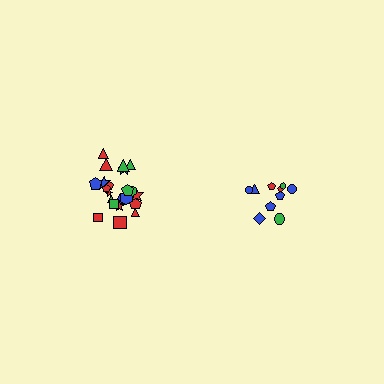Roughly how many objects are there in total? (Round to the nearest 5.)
Roughly 30 objects in total.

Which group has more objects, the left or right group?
The left group.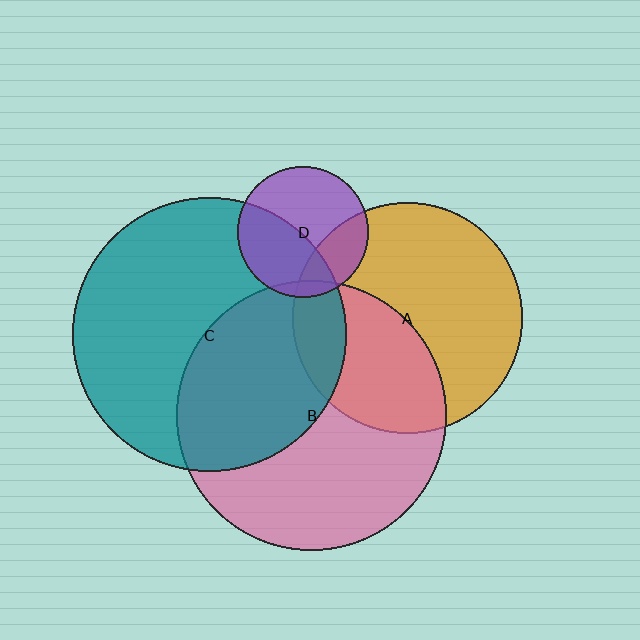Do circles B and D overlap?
Yes.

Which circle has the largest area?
Circle C (teal).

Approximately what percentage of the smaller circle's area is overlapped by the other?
Approximately 5%.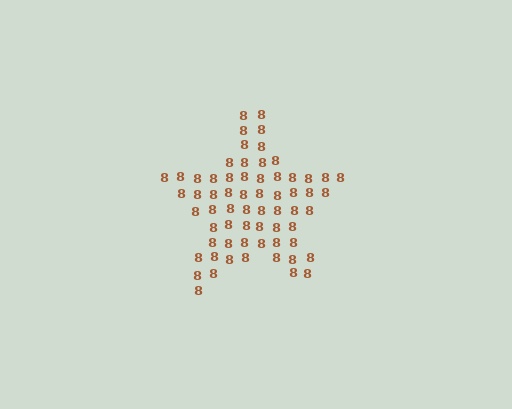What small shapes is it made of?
It is made of small digit 8's.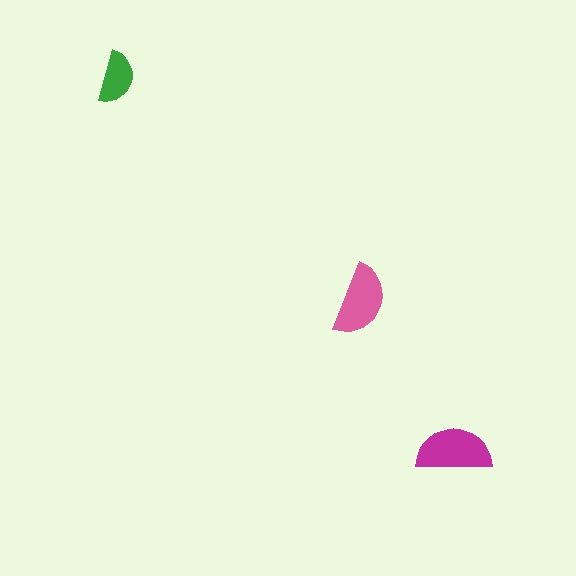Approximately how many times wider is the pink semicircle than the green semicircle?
About 1.5 times wider.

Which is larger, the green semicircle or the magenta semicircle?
The magenta one.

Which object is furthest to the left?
The green semicircle is leftmost.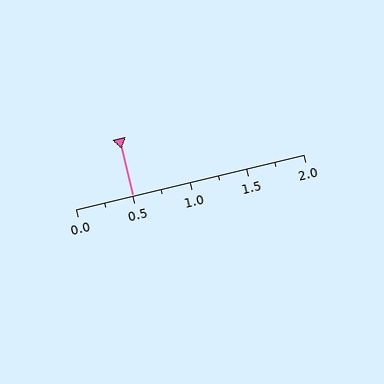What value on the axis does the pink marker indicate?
The marker indicates approximately 0.5.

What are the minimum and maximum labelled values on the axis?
The axis runs from 0.0 to 2.0.